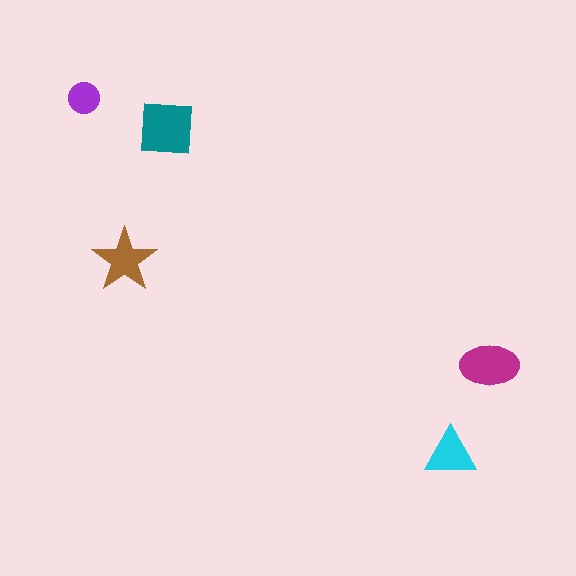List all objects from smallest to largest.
The purple circle, the cyan triangle, the brown star, the magenta ellipse, the teal square.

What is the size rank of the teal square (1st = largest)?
1st.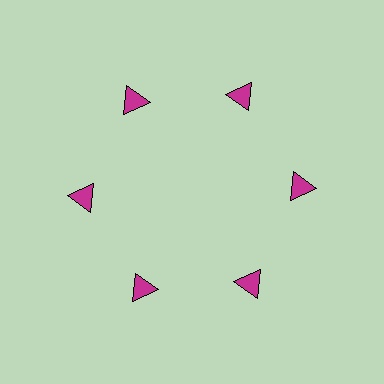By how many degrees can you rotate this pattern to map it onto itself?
The pattern maps onto itself every 60 degrees of rotation.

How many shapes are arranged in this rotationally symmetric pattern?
There are 6 shapes, arranged in 6 groups of 1.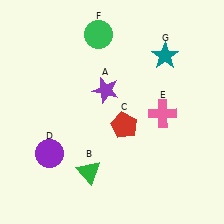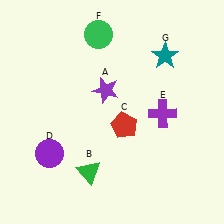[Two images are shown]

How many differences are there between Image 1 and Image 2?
There is 1 difference between the two images.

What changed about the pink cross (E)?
In Image 1, E is pink. In Image 2, it changed to purple.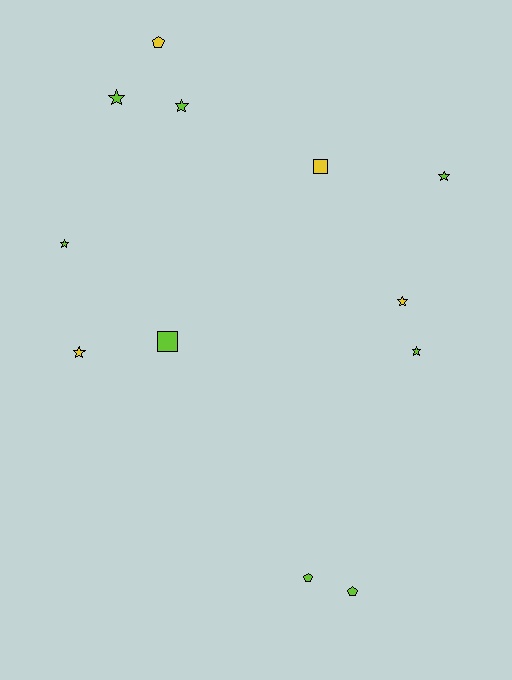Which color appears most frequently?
Lime, with 8 objects.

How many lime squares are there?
There is 1 lime square.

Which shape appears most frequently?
Star, with 7 objects.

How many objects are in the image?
There are 12 objects.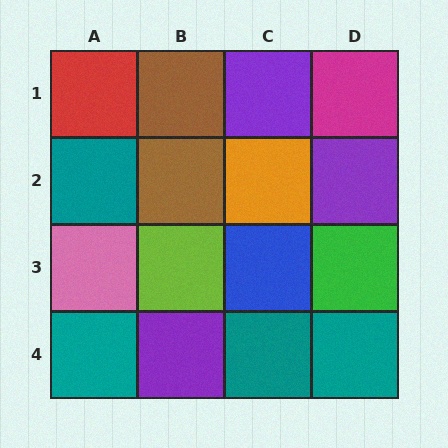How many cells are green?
1 cell is green.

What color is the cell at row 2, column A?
Teal.